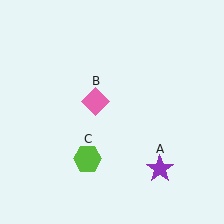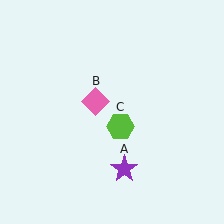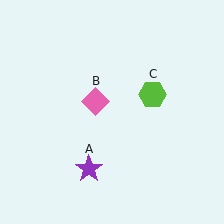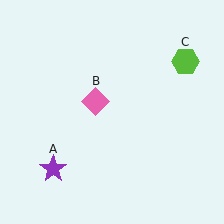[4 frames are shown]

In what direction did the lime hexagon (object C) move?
The lime hexagon (object C) moved up and to the right.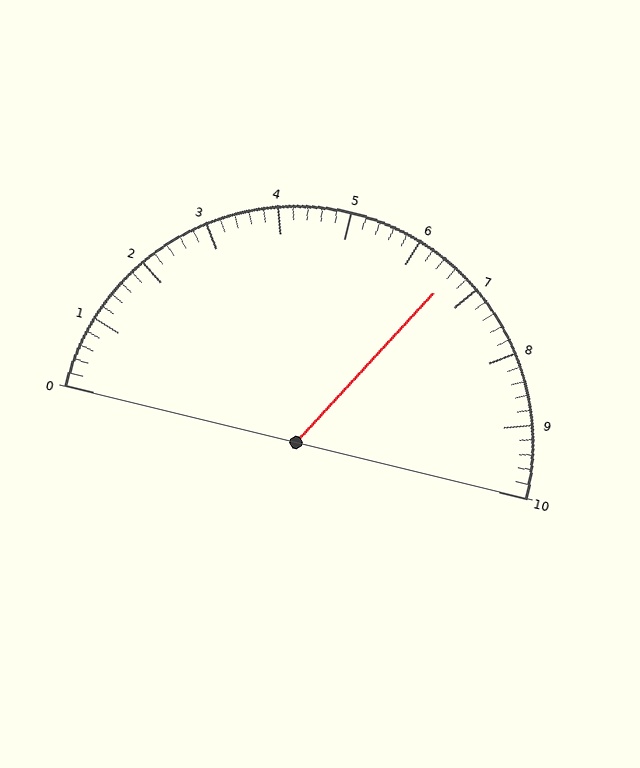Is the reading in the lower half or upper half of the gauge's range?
The reading is in the upper half of the range (0 to 10).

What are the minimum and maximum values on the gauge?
The gauge ranges from 0 to 10.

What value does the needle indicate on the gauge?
The needle indicates approximately 6.6.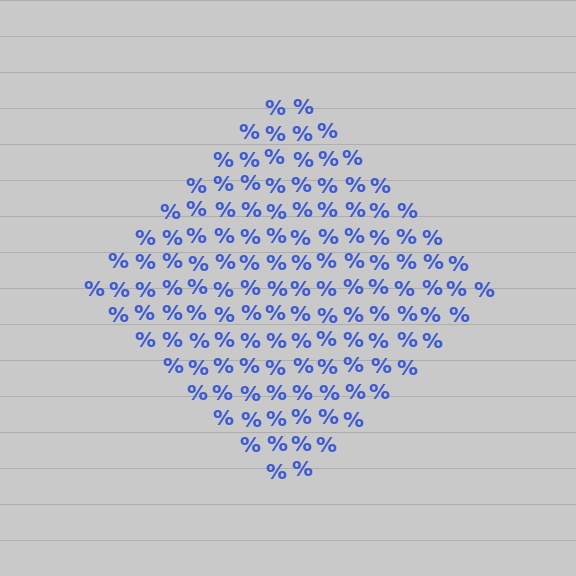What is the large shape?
The large shape is a diamond.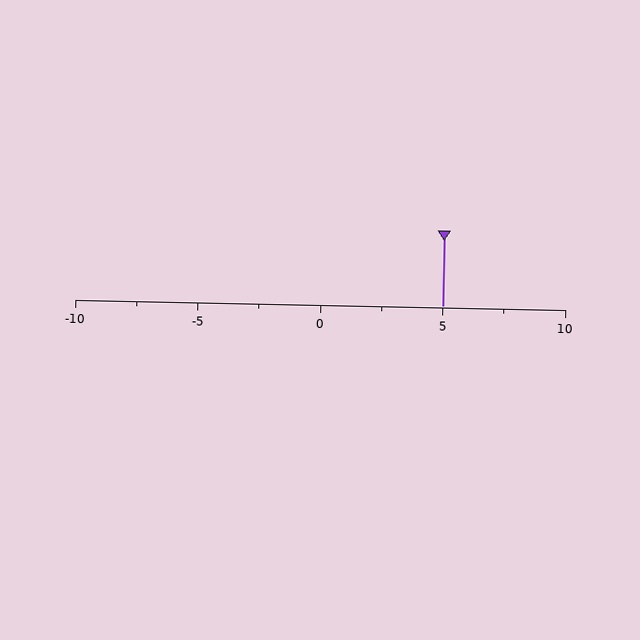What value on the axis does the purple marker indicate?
The marker indicates approximately 5.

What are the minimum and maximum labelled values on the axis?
The axis runs from -10 to 10.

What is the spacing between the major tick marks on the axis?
The major ticks are spaced 5 apart.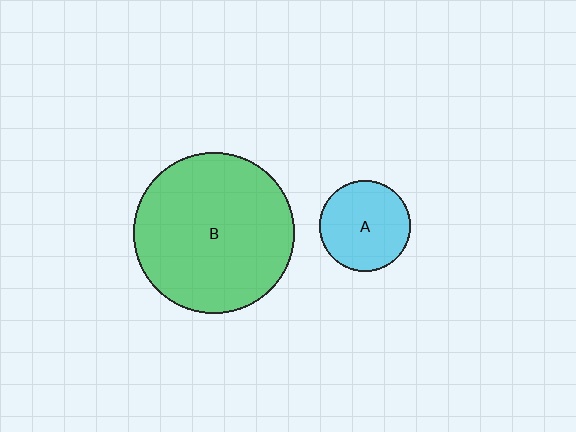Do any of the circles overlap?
No, none of the circles overlap.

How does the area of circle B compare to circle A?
Approximately 3.2 times.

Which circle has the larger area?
Circle B (green).